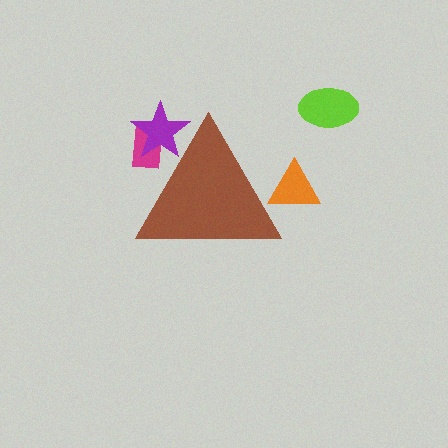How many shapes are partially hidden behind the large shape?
3 shapes are partially hidden.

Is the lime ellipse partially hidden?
No, the lime ellipse is fully visible.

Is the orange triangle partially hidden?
Yes, the orange triangle is partially hidden behind the brown triangle.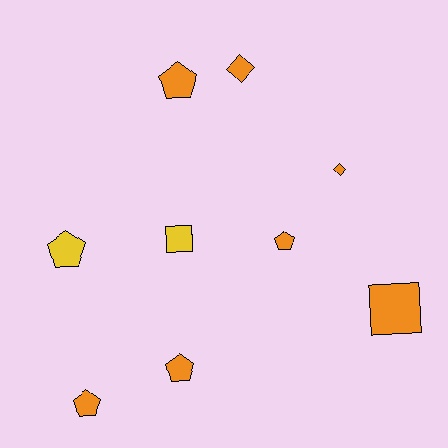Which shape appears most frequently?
Pentagon, with 5 objects.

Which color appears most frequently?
Orange, with 7 objects.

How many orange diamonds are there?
There are 2 orange diamonds.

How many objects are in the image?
There are 9 objects.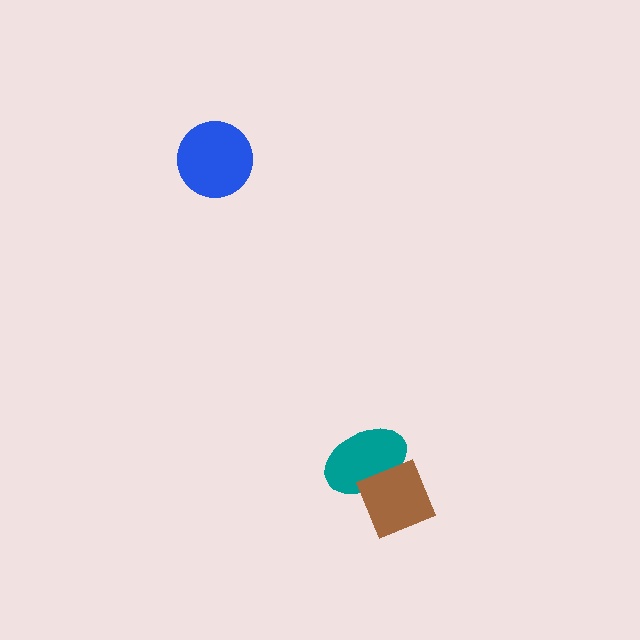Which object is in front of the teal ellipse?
The brown diamond is in front of the teal ellipse.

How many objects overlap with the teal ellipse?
1 object overlaps with the teal ellipse.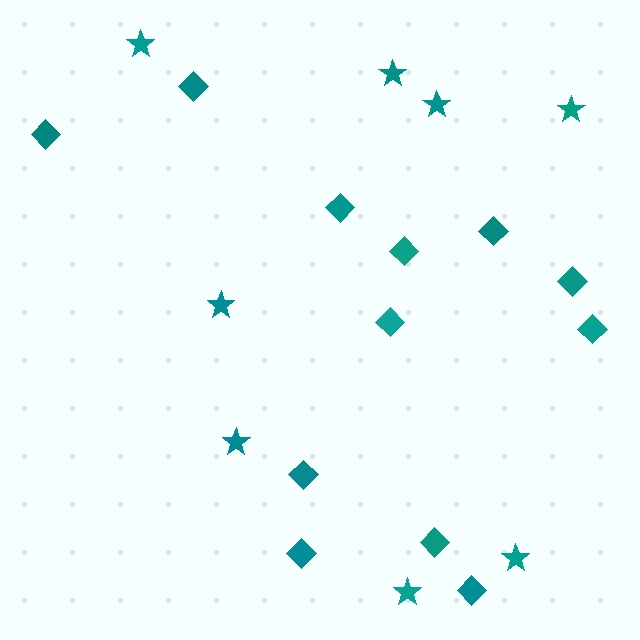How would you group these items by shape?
There are 2 groups: one group of diamonds (12) and one group of stars (8).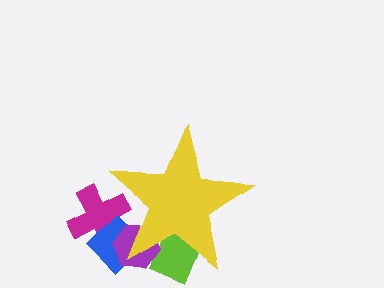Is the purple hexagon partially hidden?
Yes, the purple hexagon is partially hidden behind the yellow star.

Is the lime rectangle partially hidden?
Yes, the lime rectangle is partially hidden behind the yellow star.